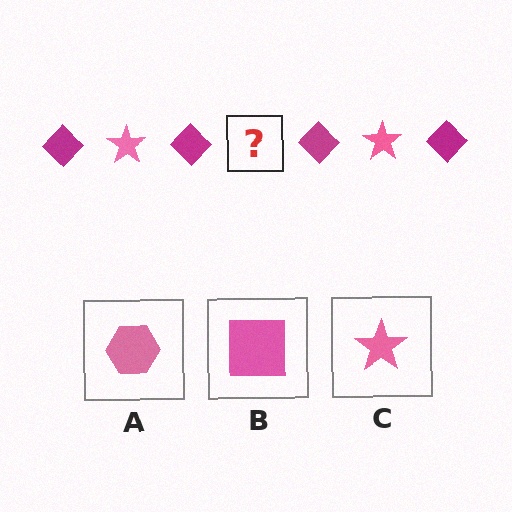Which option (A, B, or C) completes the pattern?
C.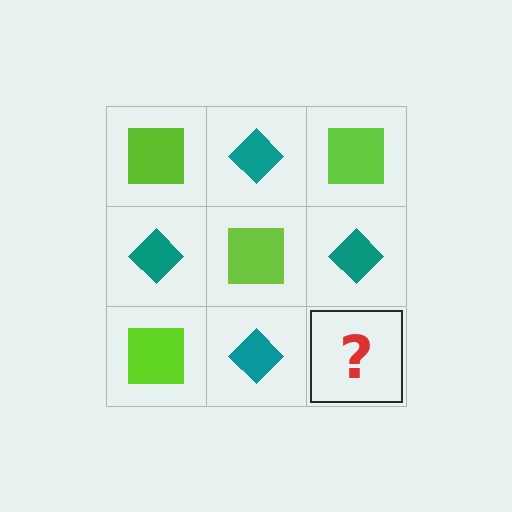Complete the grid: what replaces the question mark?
The question mark should be replaced with a lime square.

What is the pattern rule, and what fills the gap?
The rule is that it alternates lime square and teal diamond in a checkerboard pattern. The gap should be filled with a lime square.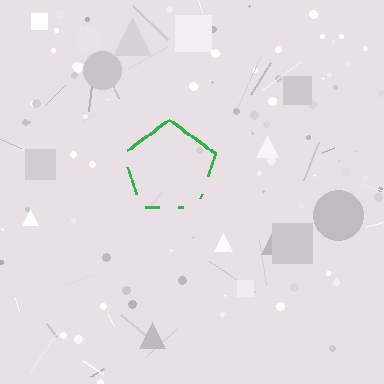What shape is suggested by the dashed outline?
The dashed outline suggests a pentagon.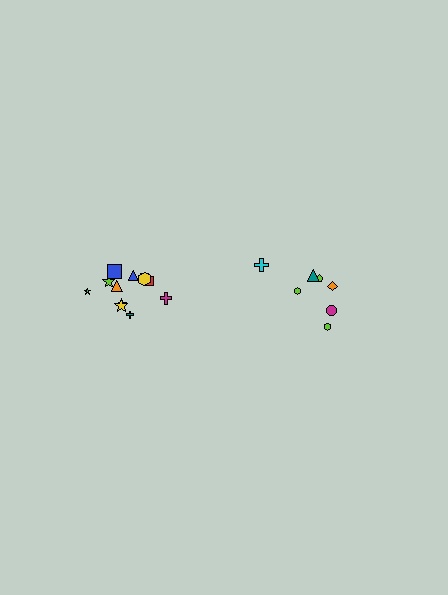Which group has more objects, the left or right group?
The left group.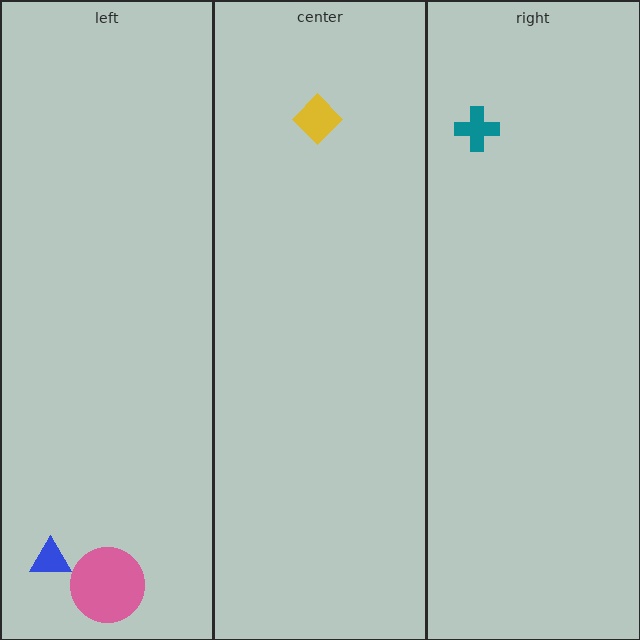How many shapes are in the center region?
1.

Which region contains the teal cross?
The right region.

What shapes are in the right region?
The teal cross.